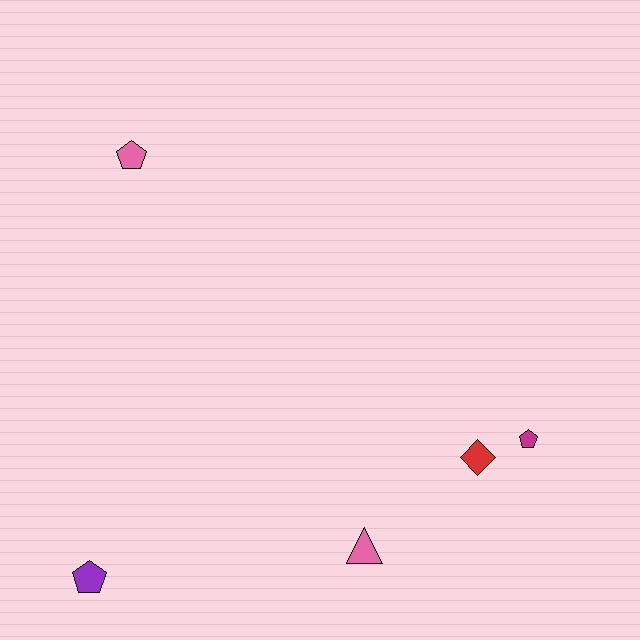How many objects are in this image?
There are 5 objects.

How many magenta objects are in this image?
There is 1 magenta object.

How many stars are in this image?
There are no stars.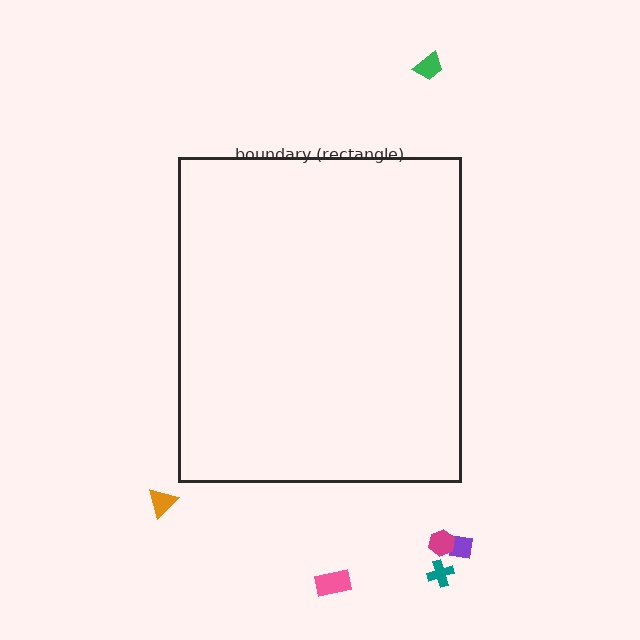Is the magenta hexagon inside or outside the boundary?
Outside.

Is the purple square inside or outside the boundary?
Outside.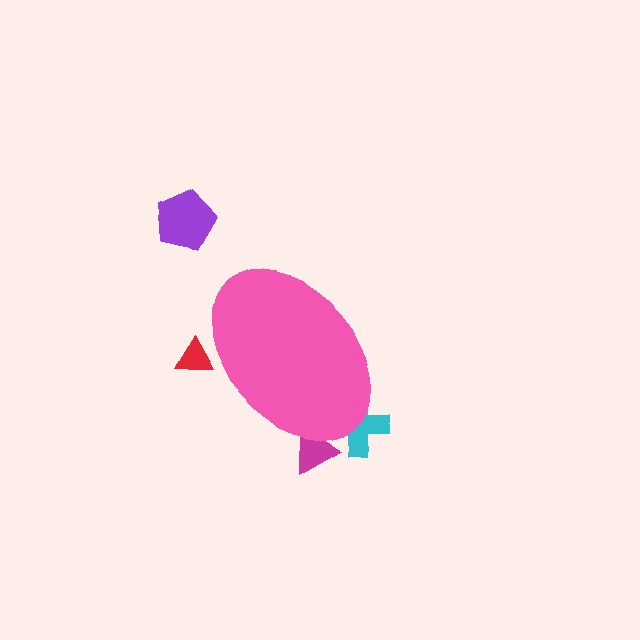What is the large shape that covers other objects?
A pink ellipse.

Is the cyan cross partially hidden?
Yes, the cyan cross is partially hidden behind the pink ellipse.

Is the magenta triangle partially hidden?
Yes, the magenta triangle is partially hidden behind the pink ellipse.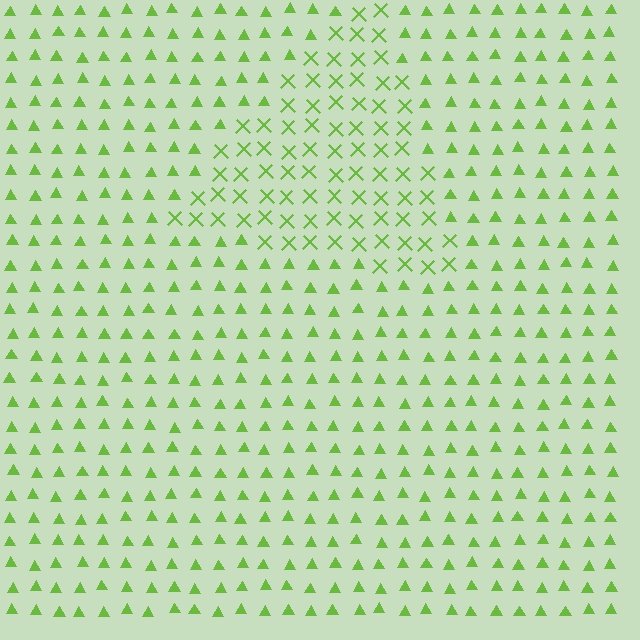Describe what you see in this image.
The image is filled with small lime elements arranged in a uniform grid. A triangle-shaped region contains X marks, while the surrounding area contains triangles. The boundary is defined purely by the change in element shape.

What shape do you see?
I see a triangle.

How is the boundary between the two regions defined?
The boundary is defined by a change in element shape: X marks inside vs. triangles outside. All elements share the same color and spacing.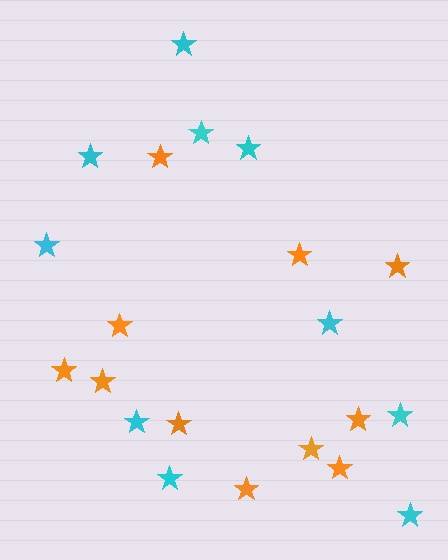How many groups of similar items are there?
There are 2 groups: one group of cyan stars (10) and one group of orange stars (11).